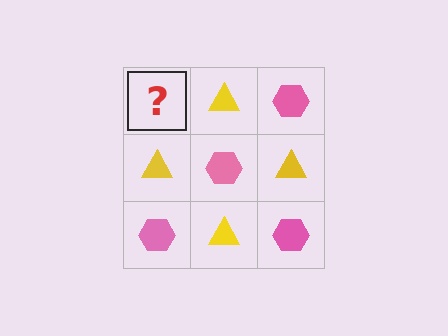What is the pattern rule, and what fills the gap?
The rule is that it alternates pink hexagon and yellow triangle in a checkerboard pattern. The gap should be filled with a pink hexagon.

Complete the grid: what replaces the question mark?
The question mark should be replaced with a pink hexagon.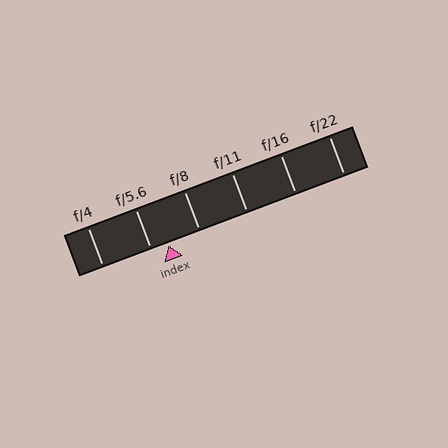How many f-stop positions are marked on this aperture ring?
There are 6 f-stop positions marked.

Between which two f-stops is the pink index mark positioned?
The index mark is between f/5.6 and f/8.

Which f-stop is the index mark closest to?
The index mark is closest to f/5.6.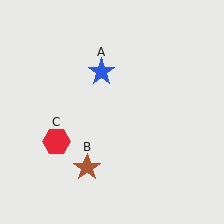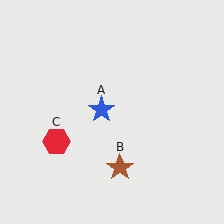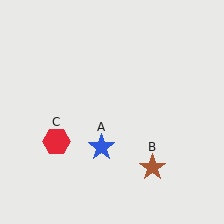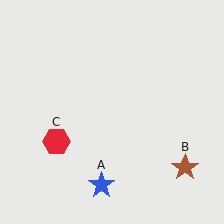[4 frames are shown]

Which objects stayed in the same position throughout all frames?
Red hexagon (object C) remained stationary.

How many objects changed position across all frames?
2 objects changed position: blue star (object A), brown star (object B).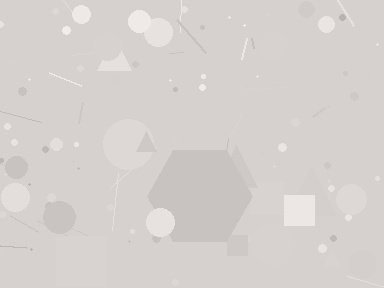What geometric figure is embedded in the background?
A hexagon is embedded in the background.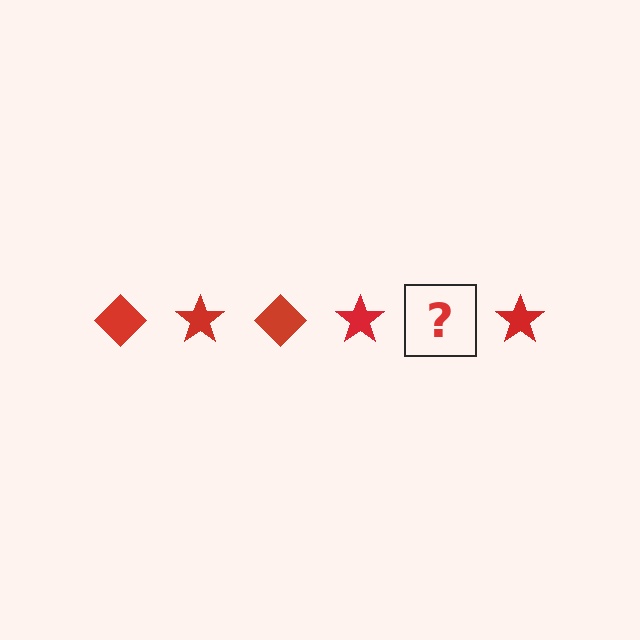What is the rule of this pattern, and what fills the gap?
The rule is that the pattern cycles through diamond, star shapes in red. The gap should be filled with a red diamond.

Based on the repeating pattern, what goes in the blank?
The blank should be a red diamond.